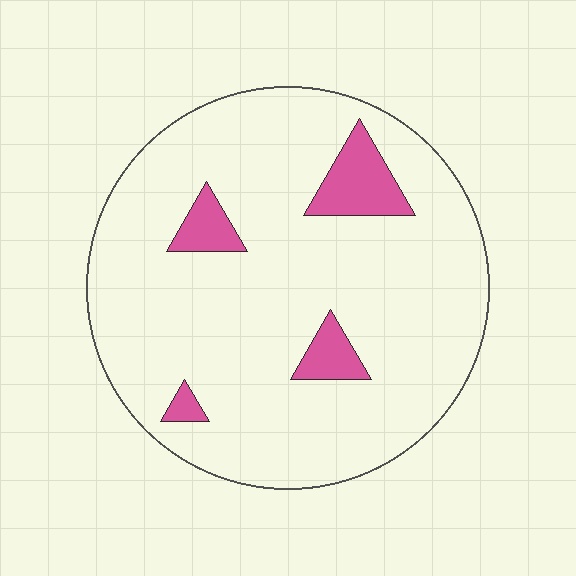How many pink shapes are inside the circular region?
4.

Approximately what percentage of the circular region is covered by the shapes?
Approximately 10%.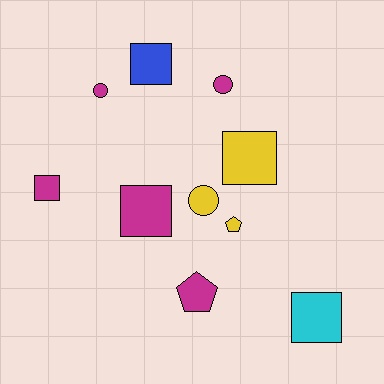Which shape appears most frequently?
Square, with 5 objects.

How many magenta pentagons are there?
There is 1 magenta pentagon.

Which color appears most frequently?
Magenta, with 5 objects.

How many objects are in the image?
There are 10 objects.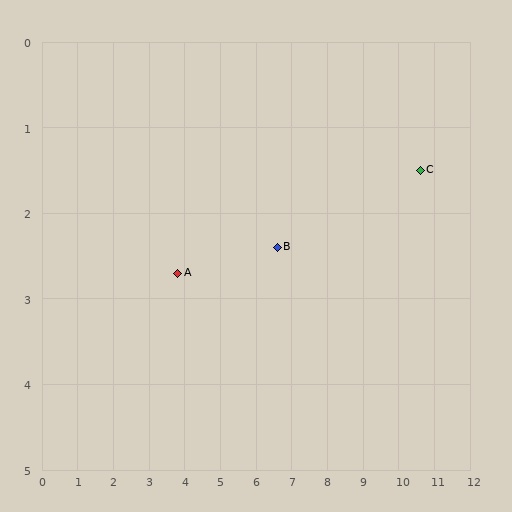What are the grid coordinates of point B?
Point B is at approximately (6.6, 2.4).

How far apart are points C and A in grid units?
Points C and A are about 6.9 grid units apart.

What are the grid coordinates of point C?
Point C is at approximately (10.6, 1.5).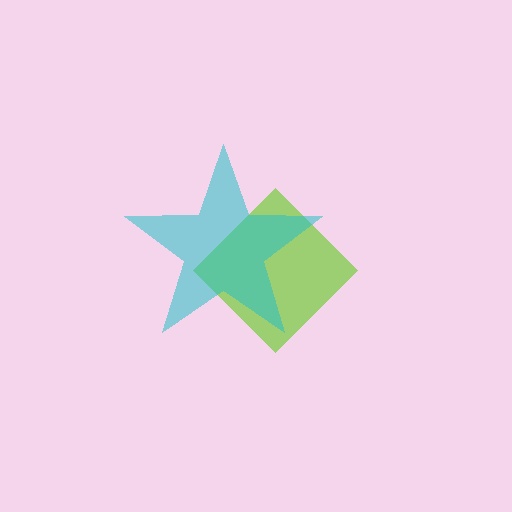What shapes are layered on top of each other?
The layered shapes are: a lime diamond, a cyan star.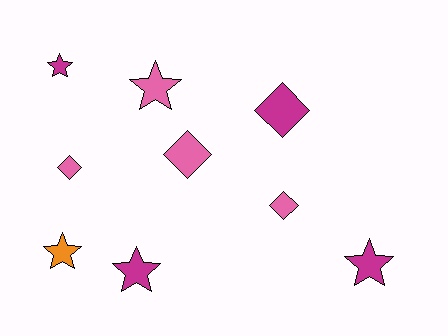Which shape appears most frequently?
Star, with 5 objects.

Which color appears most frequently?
Magenta, with 4 objects.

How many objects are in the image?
There are 9 objects.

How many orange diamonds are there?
There are no orange diamonds.